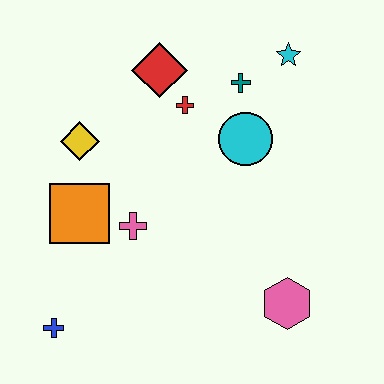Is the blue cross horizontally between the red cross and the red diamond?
No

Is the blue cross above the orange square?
No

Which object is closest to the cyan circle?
The teal cross is closest to the cyan circle.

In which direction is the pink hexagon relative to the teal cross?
The pink hexagon is below the teal cross.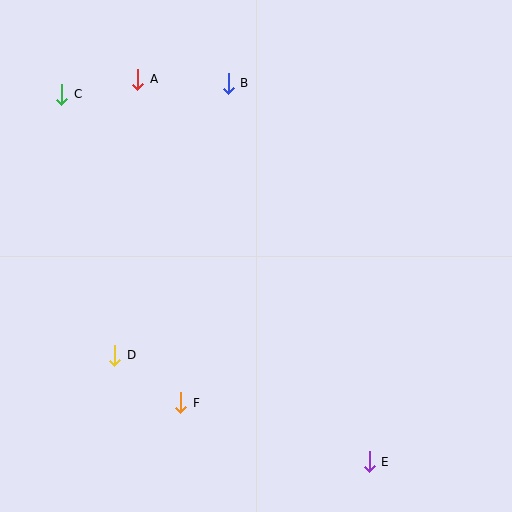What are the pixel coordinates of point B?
Point B is at (228, 83).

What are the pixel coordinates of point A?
Point A is at (138, 79).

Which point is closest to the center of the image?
Point F at (181, 403) is closest to the center.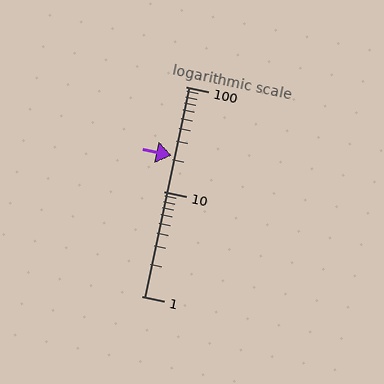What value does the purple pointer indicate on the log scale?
The pointer indicates approximately 22.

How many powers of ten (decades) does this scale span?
The scale spans 2 decades, from 1 to 100.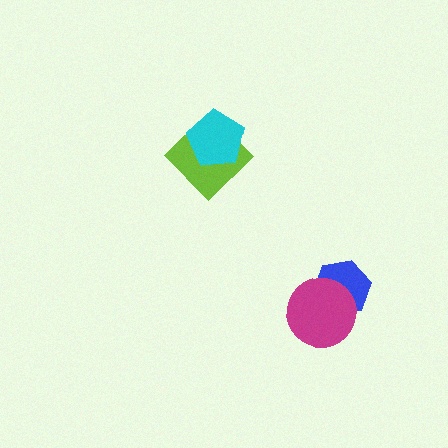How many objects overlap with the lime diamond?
1 object overlaps with the lime diamond.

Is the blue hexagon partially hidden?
Yes, it is partially covered by another shape.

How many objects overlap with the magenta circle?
1 object overlaps with the magenta circle.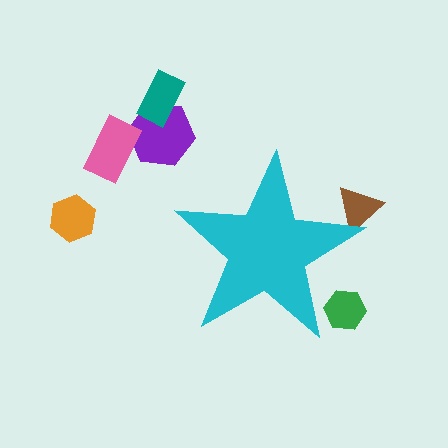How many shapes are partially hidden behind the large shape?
2 shapes are partially hidden.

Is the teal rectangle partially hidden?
No, the teal rectangle is fully visible.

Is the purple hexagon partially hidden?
No, the purple hexagon is fully visible.